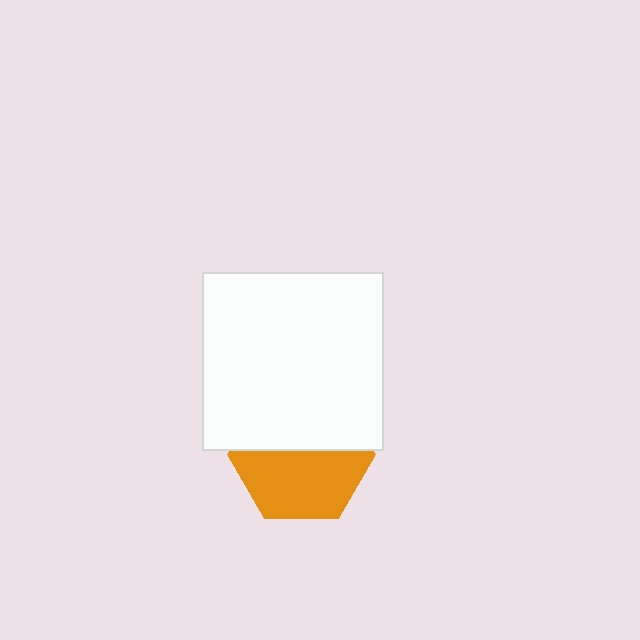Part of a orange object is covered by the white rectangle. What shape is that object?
It is a hexagon.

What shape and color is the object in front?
The object in front is a white rectangle.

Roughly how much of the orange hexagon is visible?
About half of it is visible (roughly 53%).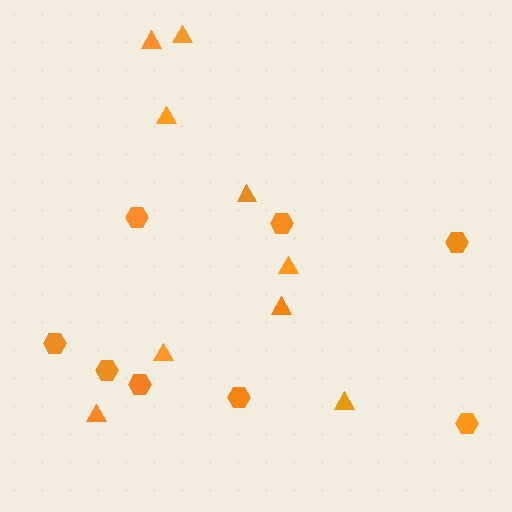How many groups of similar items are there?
There are 2 groups: one group of triangles (9) and one group of hexagons (8).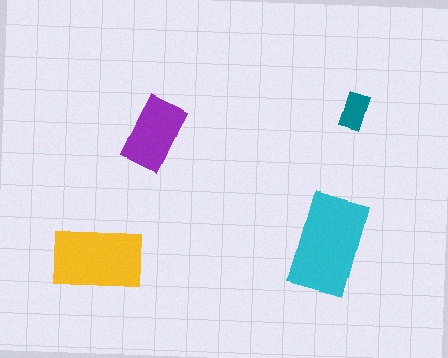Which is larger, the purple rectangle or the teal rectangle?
The purple one.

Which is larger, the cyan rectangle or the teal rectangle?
The cyan one.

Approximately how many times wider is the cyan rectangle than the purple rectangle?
About 1.5 times wider.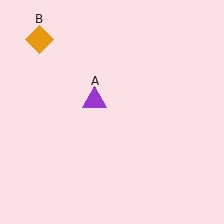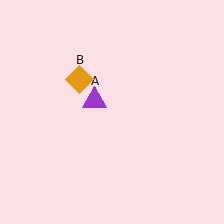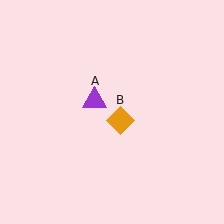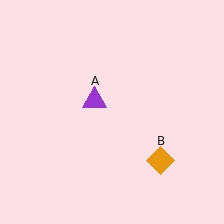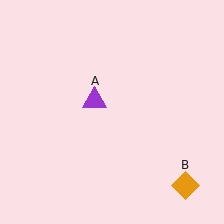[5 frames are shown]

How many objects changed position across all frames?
1 object changed position: orange diamond (object B).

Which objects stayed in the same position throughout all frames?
Purple triangle (object A) remained stationary.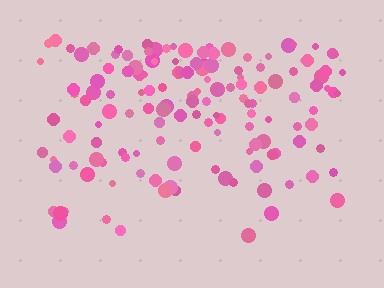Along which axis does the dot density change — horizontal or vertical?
Vertical.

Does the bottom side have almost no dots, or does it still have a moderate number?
Still a moderate number, just noticeably fewer than the top.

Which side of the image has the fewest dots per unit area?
The bottom.